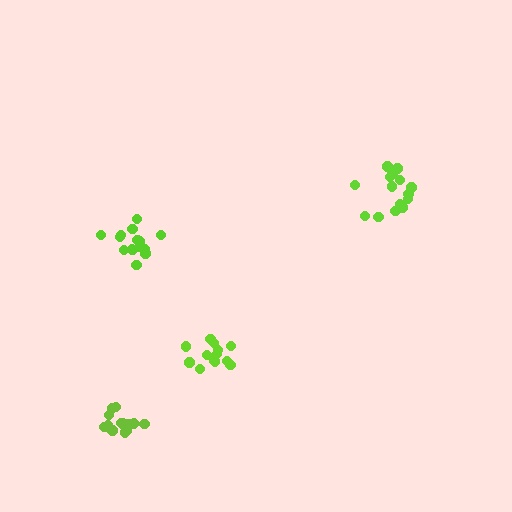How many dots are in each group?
Group 1: 16 dots, Group 2: 15 dots, Group 3: 13 dots, Group 4: 14 dots (58 total).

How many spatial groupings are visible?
There are 4 spatial groupings.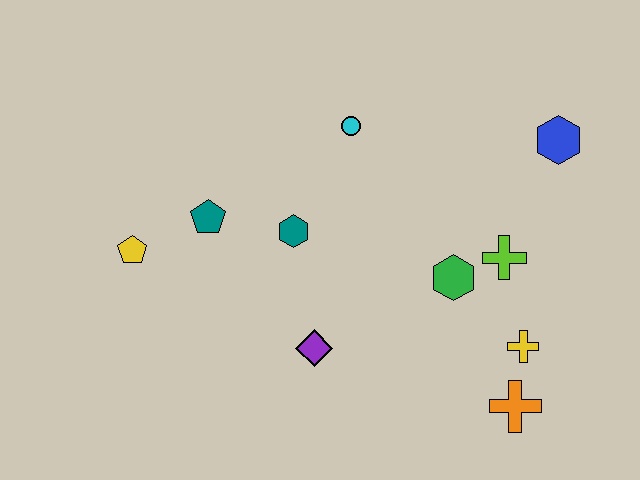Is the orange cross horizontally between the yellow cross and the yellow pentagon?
Yes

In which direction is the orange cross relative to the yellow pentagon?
The orange cross is to the right of the yellow pentagon.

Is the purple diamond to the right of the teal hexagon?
Yes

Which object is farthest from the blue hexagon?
The yellow pentagon is farthest from the blue hexagon.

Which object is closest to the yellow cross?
The orange cross is closest to the yellow cross.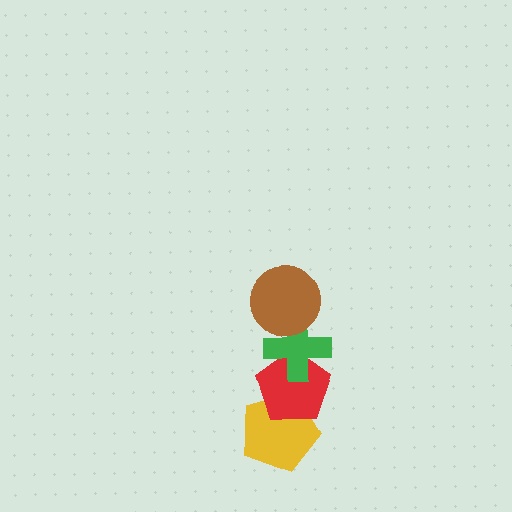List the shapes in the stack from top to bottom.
From top to bottom: the brown circle, the green cross, the red pentagon, the yellow pentagon.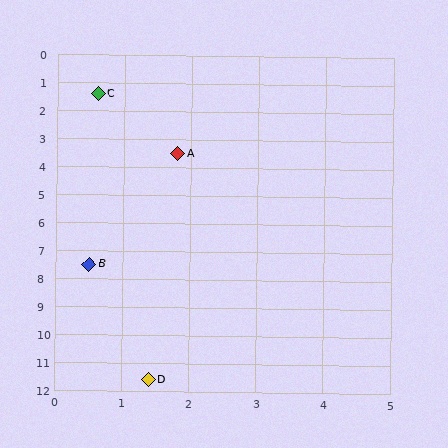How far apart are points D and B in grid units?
Points D and B are about 4.2 grid units apart.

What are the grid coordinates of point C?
Point C is at approximately (0.6, 1.4).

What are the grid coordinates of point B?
Point B is at approximately (0.5, 7.5).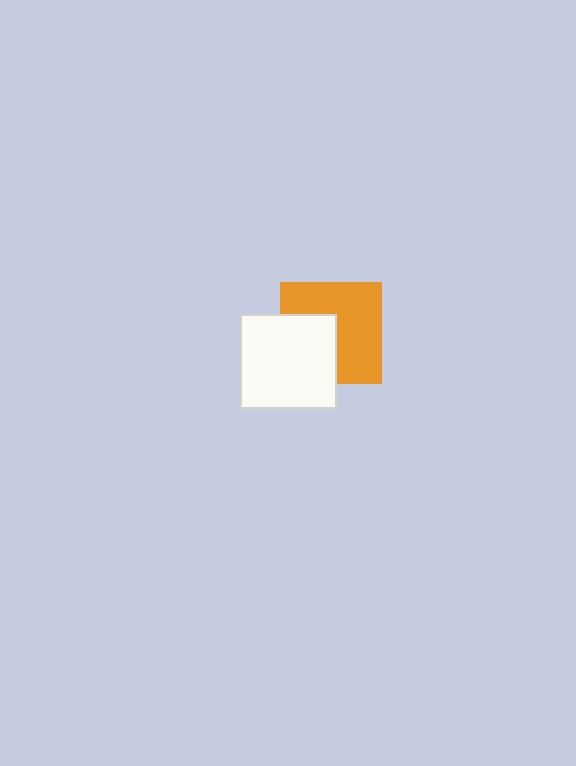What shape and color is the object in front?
The object in front is a white rectangle.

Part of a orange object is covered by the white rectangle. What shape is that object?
It is a square.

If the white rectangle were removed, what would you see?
You would see the complete orange square.